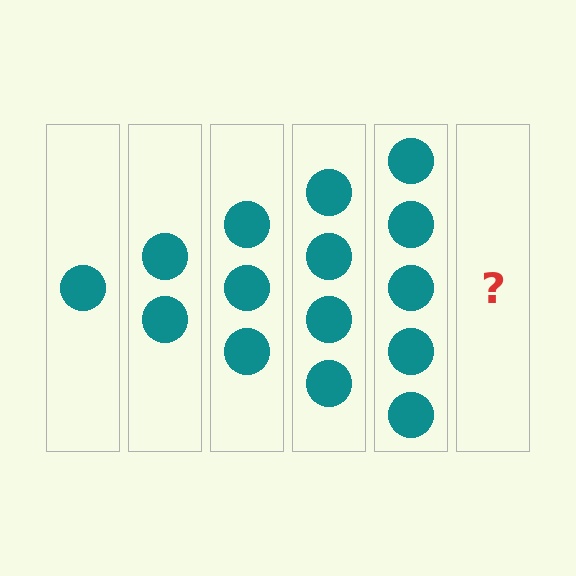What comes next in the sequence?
The next element should be 6 circles.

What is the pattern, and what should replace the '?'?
The pattern is that each step adds one more circle. The '?' should be 6 circles.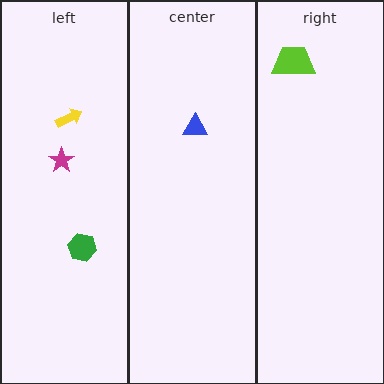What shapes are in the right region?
The lime trapezoid.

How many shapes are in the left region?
3.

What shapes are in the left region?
The yellow arrow, the green hexagon, the magenta star.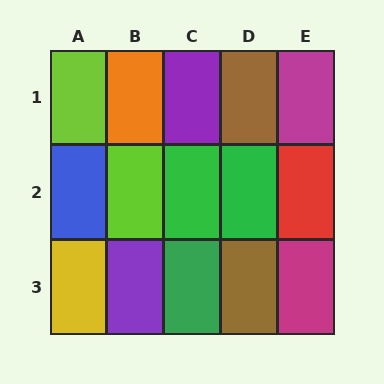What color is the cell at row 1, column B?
Orange.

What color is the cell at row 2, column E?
Red.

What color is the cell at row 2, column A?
Blue.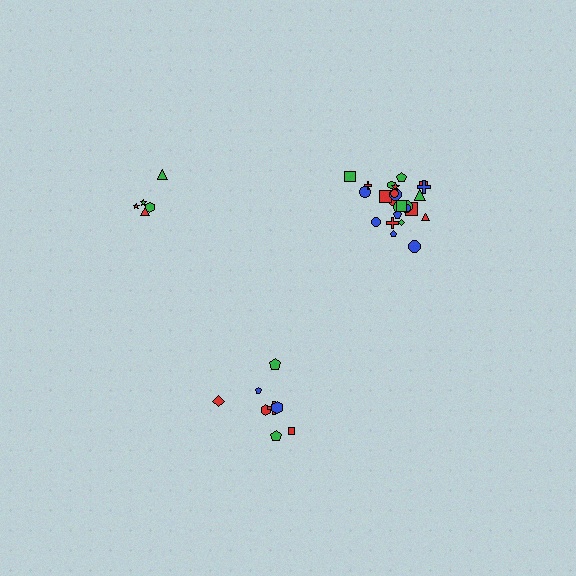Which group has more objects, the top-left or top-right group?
The top-right group.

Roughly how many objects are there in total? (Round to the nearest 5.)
Roughly 40 objects in total.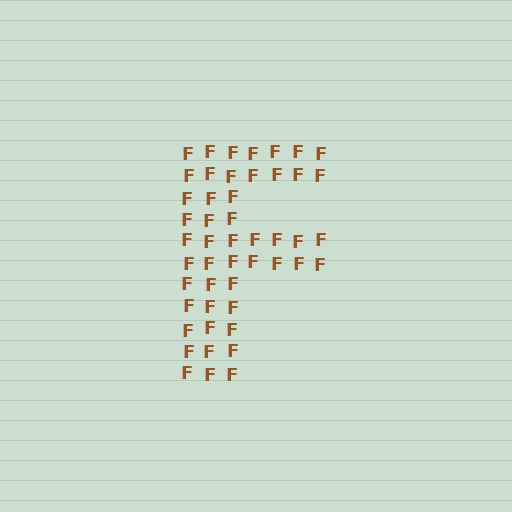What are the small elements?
The small elements are letter F's.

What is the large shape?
The large shape is the letter F.